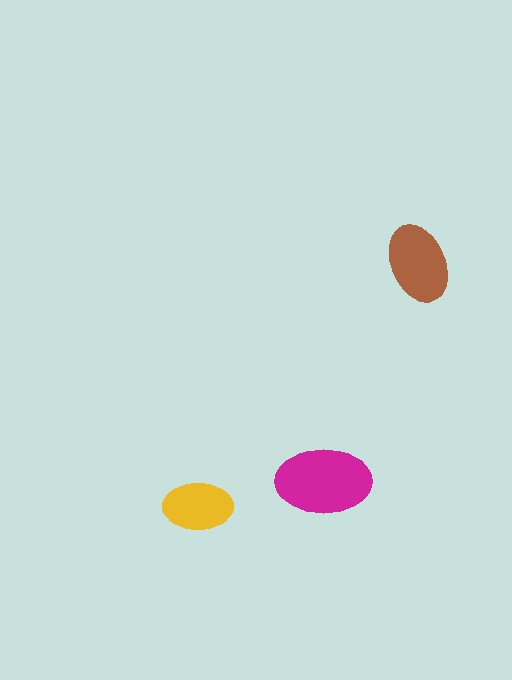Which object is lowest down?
The yellow ellipse is bottommost.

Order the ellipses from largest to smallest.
the magenta one, the brown one, the yellow one.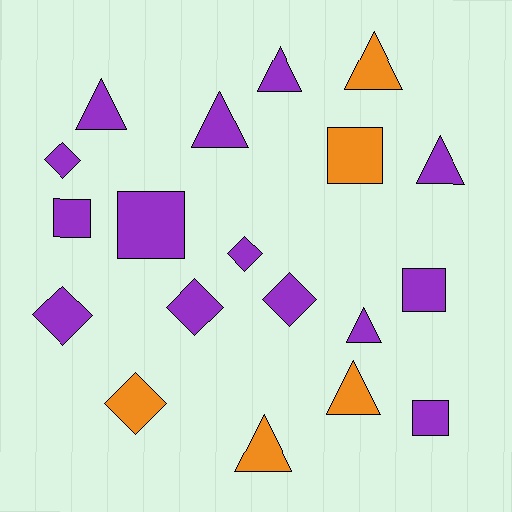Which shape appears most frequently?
Triangle, with 8 objects.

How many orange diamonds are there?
There is 1 orange diamond.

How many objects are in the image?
There are 19 objects.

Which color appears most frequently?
Purple, with 14 objects.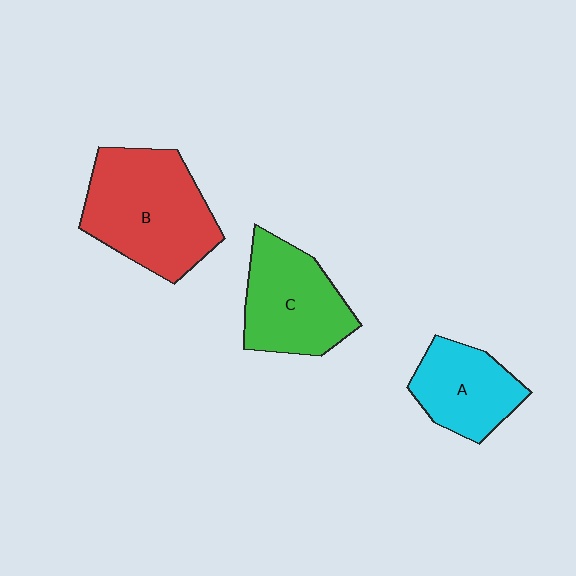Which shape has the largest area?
Shape B (red).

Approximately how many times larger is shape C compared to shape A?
Approximately 1.3 times.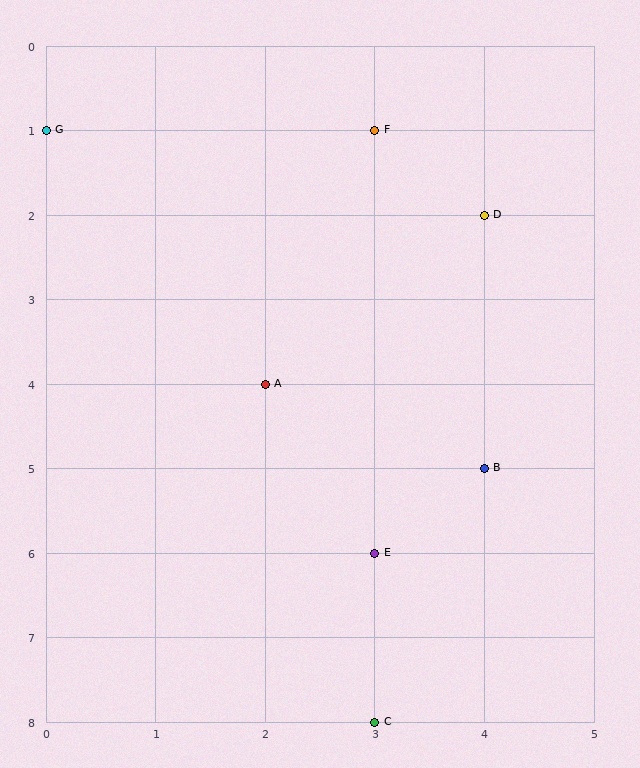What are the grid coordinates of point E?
Point E is at grid coordinates (3, 6).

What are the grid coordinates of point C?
Point C is at grid coordinates (3, 8).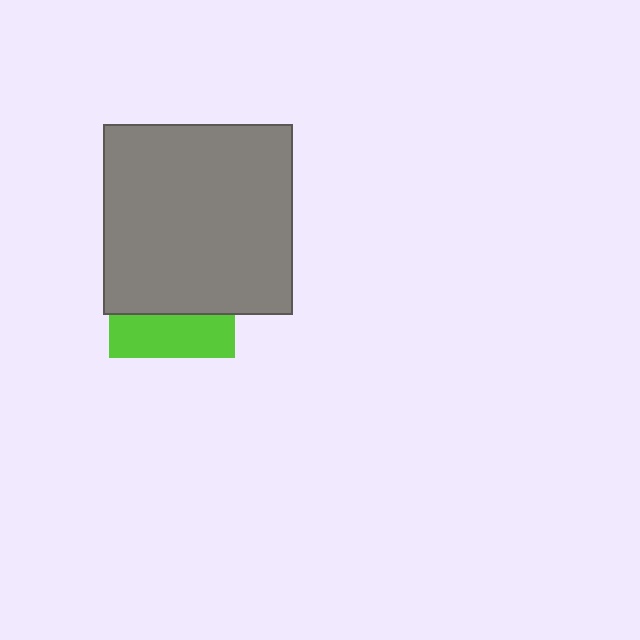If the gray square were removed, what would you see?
You would see the complete lime square.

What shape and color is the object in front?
The object in front is a gray square.